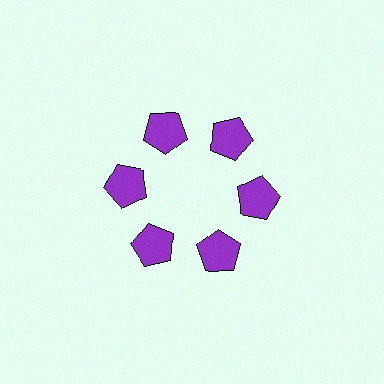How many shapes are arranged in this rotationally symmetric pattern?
There are 6 shapes, arranged in 6 groups of 1.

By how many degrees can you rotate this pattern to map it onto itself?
The pattern maps onto itself every 60 degrees of rotation.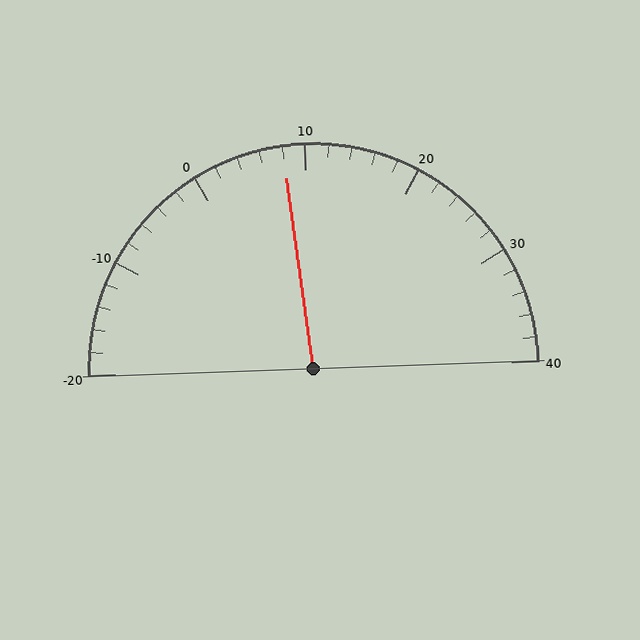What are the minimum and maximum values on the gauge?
The gauge ranges from -20 to 40.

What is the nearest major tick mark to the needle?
The nearest major tick mark is 10.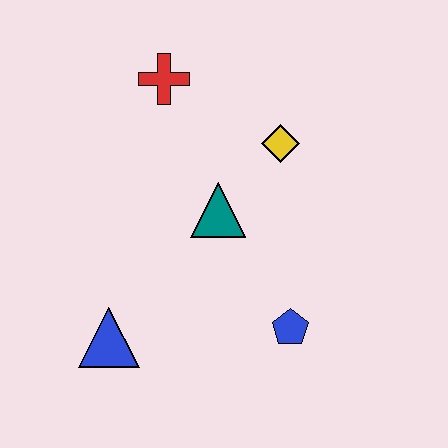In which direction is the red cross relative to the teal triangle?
The red cross is above the teal triangle.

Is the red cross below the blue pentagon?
No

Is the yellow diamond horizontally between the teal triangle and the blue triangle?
No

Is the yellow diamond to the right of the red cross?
Yes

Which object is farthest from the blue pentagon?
The red cross is farthest from the blue pentagon.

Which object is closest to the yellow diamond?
The teal triangle is closest to the yellow diamond.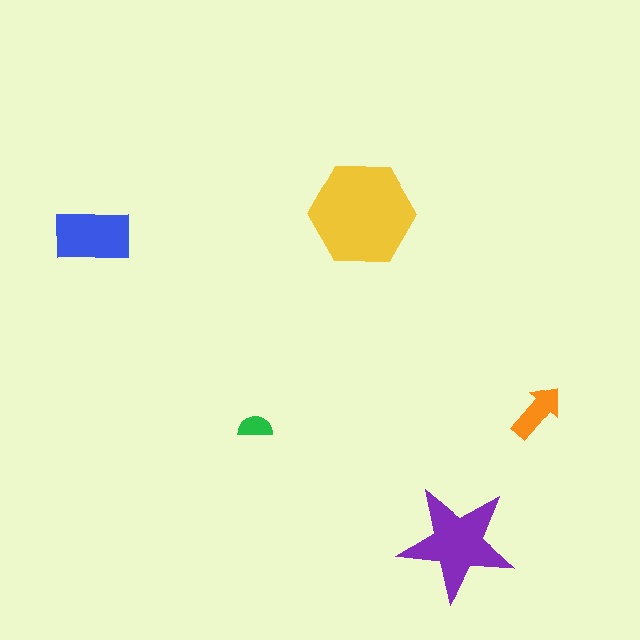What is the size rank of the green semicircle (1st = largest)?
5th.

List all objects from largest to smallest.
The yellow hexagon, the purple star, the blue rectangle, the orange arrow, the green semicircle.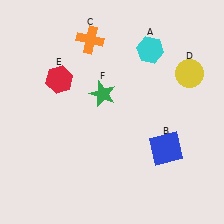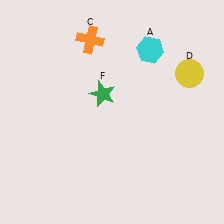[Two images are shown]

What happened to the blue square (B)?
The blue square (B) was removed in Image 2. It was in the bottom-right area of Image 1.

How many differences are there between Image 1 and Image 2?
There are 2 differences between the two images.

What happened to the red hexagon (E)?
The red hexagon (E) was removed in Image 2. It was in the top-left area of Image 1.